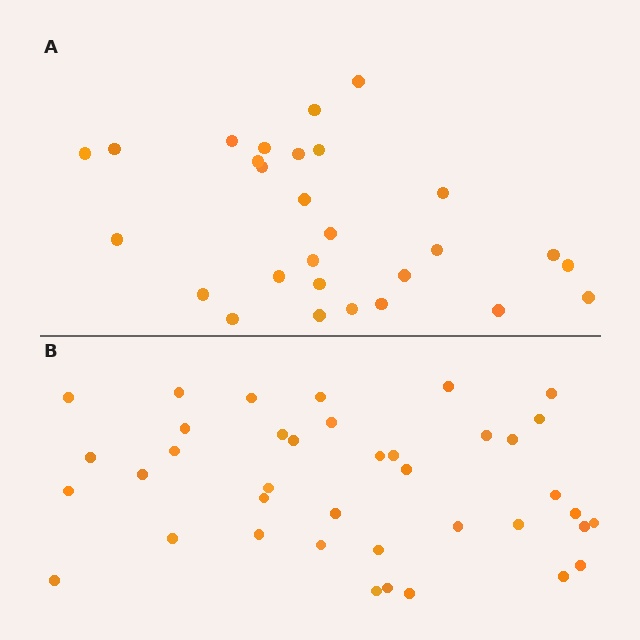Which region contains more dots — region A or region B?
Region B (the bottom region) has more dots.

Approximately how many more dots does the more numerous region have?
Region B has roughly 12 or so more dots than region A.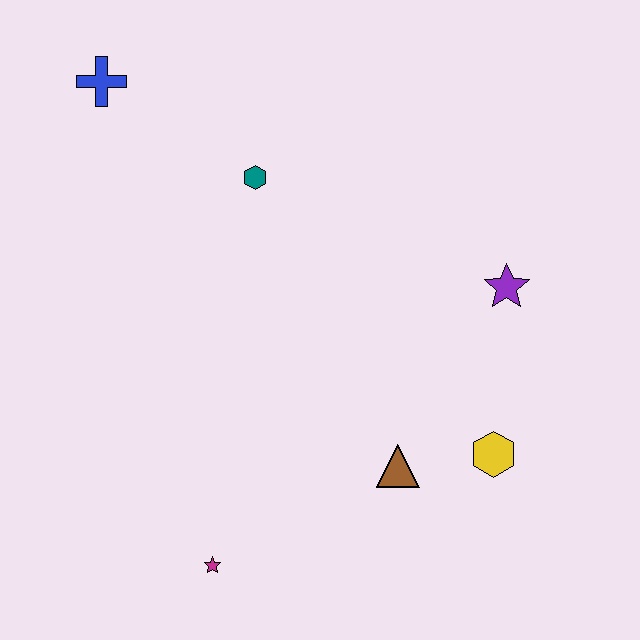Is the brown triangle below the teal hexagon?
Yes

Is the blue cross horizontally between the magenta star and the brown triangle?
No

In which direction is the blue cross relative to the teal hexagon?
The blue cross is to the left of the teal hexagon.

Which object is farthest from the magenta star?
The blue cross is farthest from the magenta star.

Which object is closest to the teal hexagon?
The blue cross is closest to the teal hexagon.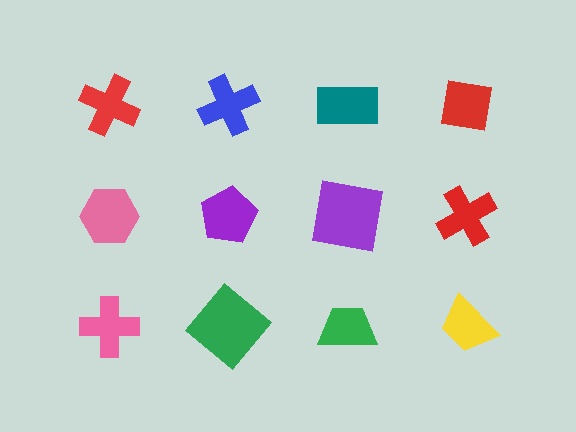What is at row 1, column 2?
A blue cross.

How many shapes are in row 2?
4 shapes.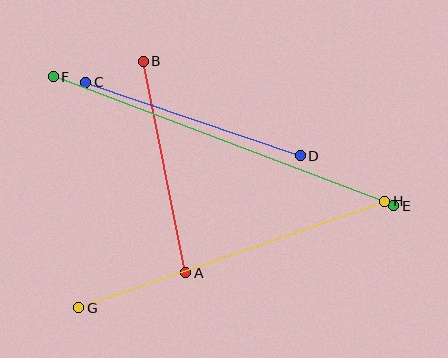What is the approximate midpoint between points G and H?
The midpoint is at approximately (232, 255) pixels.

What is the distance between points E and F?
The distance is approximately 364 pixels.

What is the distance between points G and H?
The distance is approximately 324 pixels.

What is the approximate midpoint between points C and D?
The midpoint is at approximately (193, 119) pixels.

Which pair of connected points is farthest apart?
Points E and F are farthest apart.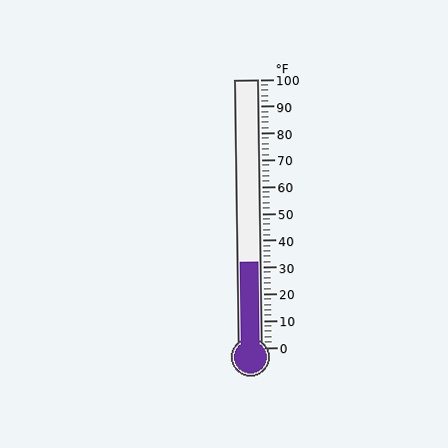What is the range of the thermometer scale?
The thermometer scale ranges from 0°F to 100°F.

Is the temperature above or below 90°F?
The temperature is below 90°F.